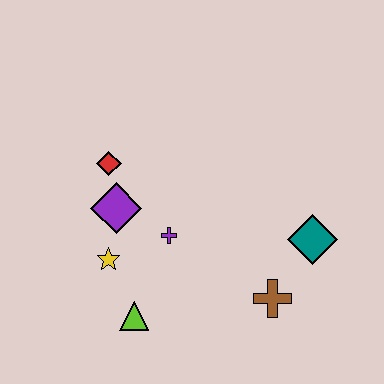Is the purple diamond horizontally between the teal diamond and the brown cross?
No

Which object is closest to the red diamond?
The purple diamond is closest to the red diamond.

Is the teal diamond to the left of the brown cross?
No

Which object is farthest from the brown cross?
The red diamond is farthest from the brown cross.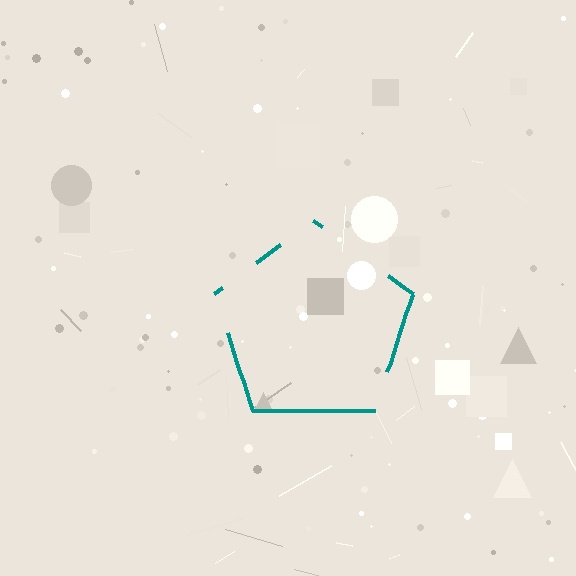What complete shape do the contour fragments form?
The contour fragments form a pentagon.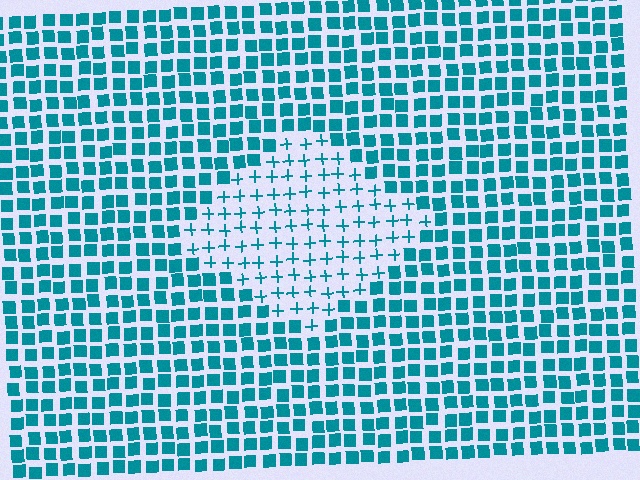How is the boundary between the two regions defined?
The boundary is defined by a change in element shape: plus signs inside vs. squares outside. All elements share the same color and spacing.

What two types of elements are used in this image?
The image uses plus signs inside the diamond region and squares outside it.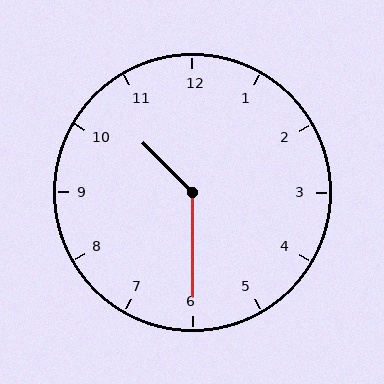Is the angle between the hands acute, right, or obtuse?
It is obtuse.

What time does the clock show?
10:30.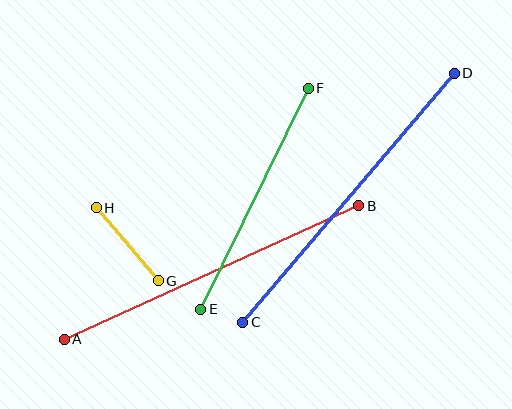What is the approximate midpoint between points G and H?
The midpoint is at approximately (127, 244) pixels.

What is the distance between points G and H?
The distance is approximately 95 pixels.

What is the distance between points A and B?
The distance is approximately 323 pixels.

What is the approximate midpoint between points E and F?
The midpoint is at approximately (255, 199) pixels.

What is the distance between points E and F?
The distance is approximately 246 pixels.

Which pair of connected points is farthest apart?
Points C and D are farthest apart.